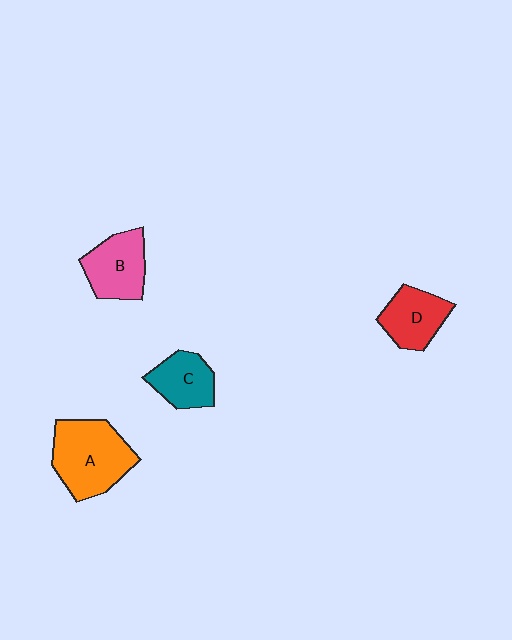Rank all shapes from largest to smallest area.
From largest to smallest: A (orange), B (pink), D (red), C (teal).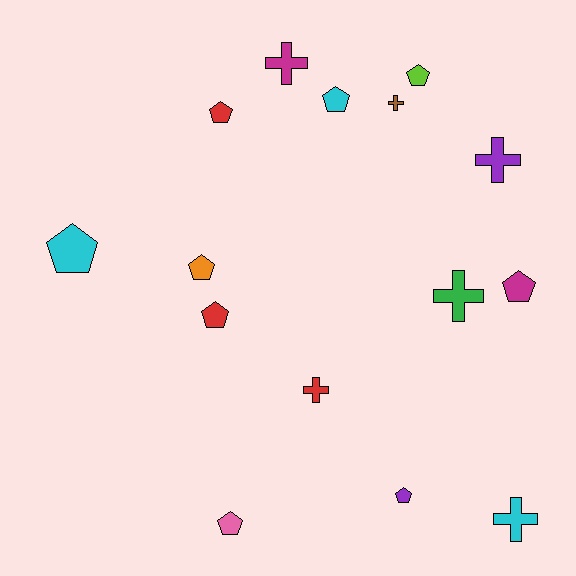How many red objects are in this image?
There are 3 red objects.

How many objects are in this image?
There are 15 objects.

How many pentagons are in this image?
There are 9 pentagons.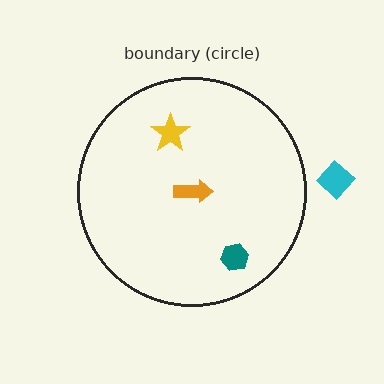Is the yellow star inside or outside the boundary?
Inside.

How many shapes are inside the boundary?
3 inside, 1 outside.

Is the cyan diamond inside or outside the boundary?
Outside.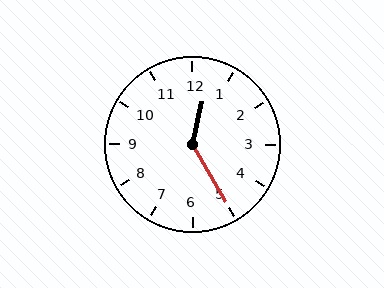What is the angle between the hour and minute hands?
Approximately 138 degrees.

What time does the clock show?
12:25.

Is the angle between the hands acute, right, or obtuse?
It is obtuse.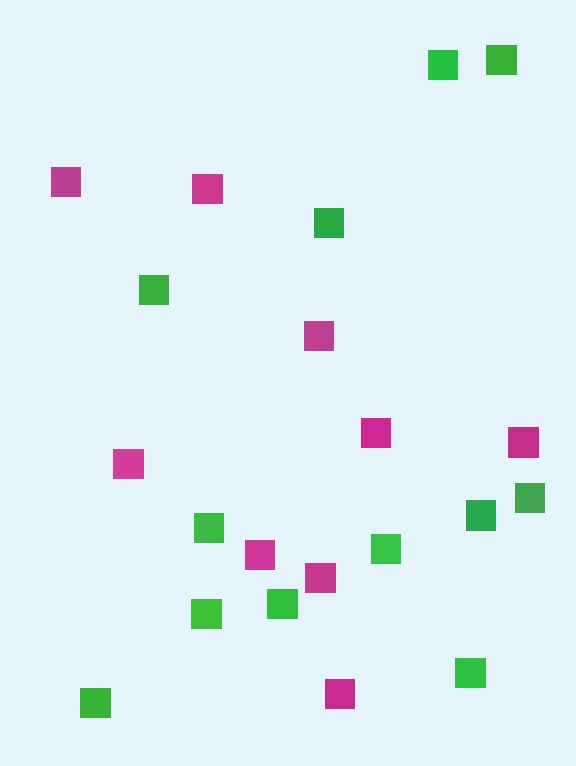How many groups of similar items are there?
There are 2 groups: one group of green squares (12) and one group of magenta squares (9).